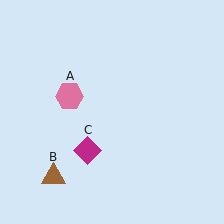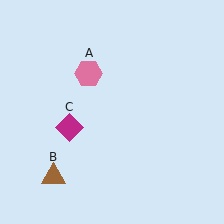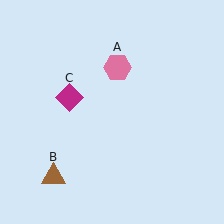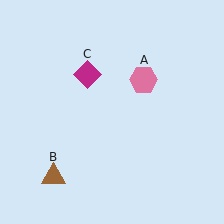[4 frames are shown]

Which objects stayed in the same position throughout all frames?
Brown triangle (object B) remained stationary.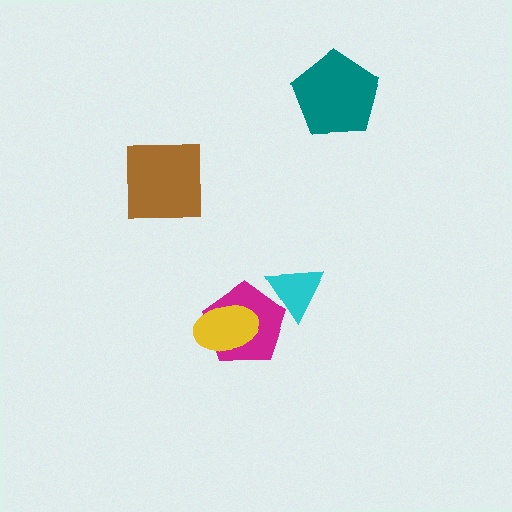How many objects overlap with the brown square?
0 objects overlap with the brown square.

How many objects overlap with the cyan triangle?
1 object overlaps with the cyan triangle.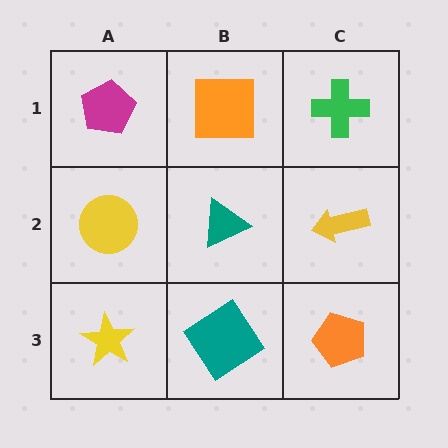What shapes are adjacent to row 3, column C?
A yellow arrow (row 2, column C), a teal diamond (row 3, column B).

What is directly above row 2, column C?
A green cross.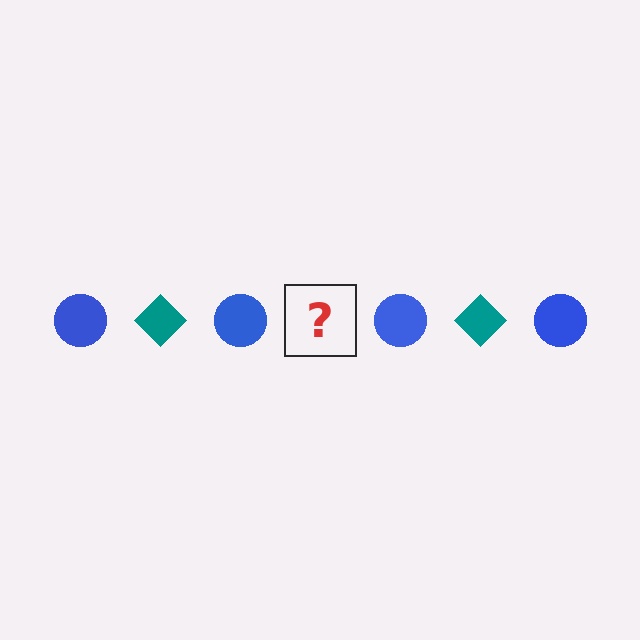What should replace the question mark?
The question mark should be replaced with a teal diamond.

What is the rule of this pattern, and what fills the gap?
The rule is that the pattern alternates between blue circle and teal diamond. The gap should be filled with a teal diamond.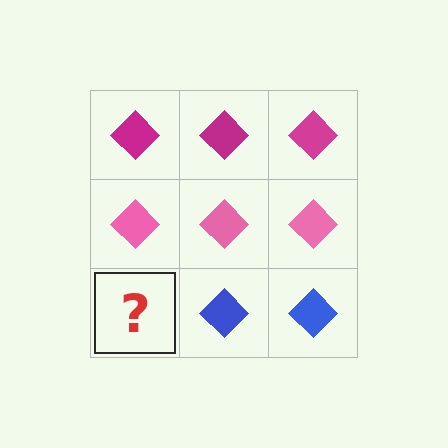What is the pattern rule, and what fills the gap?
The rule is that each row has a consistent color. The gap should be filled with a blue diamond.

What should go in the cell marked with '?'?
The missing cell should contain a blue diamond.